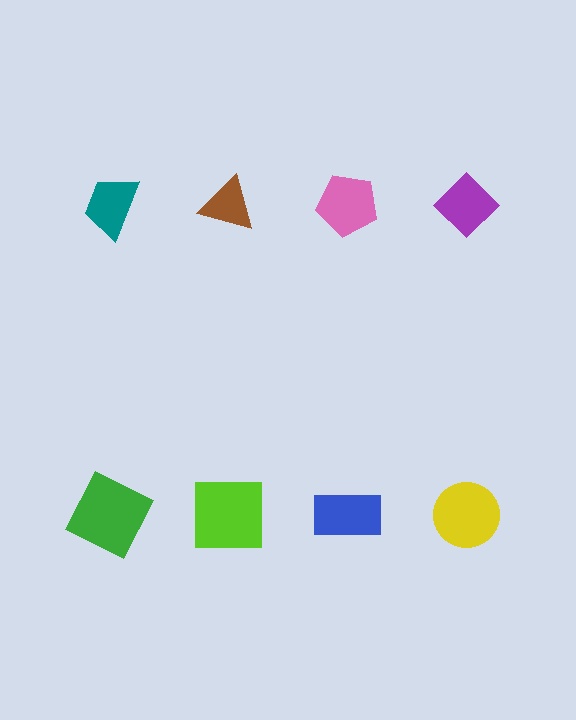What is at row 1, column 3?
A pink pentagon.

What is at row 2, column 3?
A blue rectangle.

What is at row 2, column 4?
A yellow circle.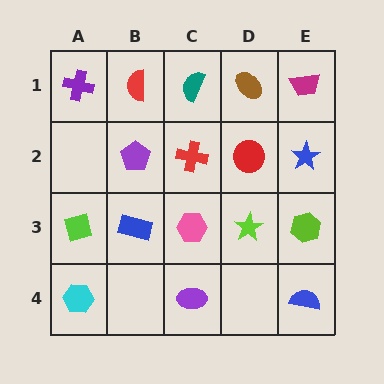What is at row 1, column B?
A red semicircle.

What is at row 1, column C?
A teal semicircle.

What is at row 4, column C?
A purple ellipse.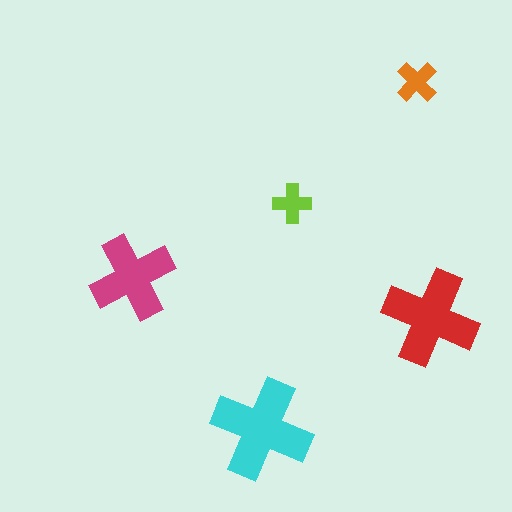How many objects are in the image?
There are 5 objects in the image.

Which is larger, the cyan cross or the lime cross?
The cyan one.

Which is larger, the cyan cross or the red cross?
The cyan one.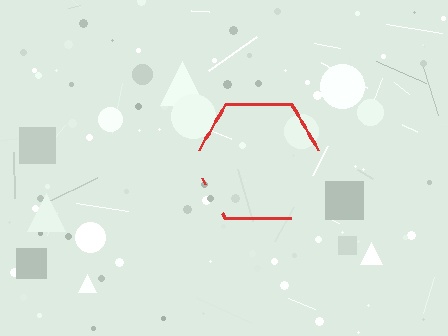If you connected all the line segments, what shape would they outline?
They would outline a hexagon.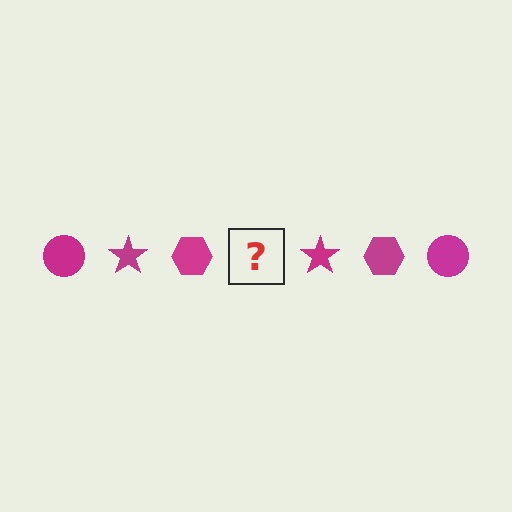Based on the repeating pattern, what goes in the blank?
The blank should be a magenta circle.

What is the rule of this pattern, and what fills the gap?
The rule is that the pattern cycles through circle, star, hexagon shapes in magenta. The gap should be filled with a magenta circle.